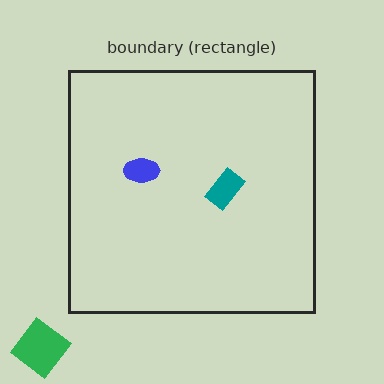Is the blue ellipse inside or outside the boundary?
Inside.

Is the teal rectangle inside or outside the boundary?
Inside.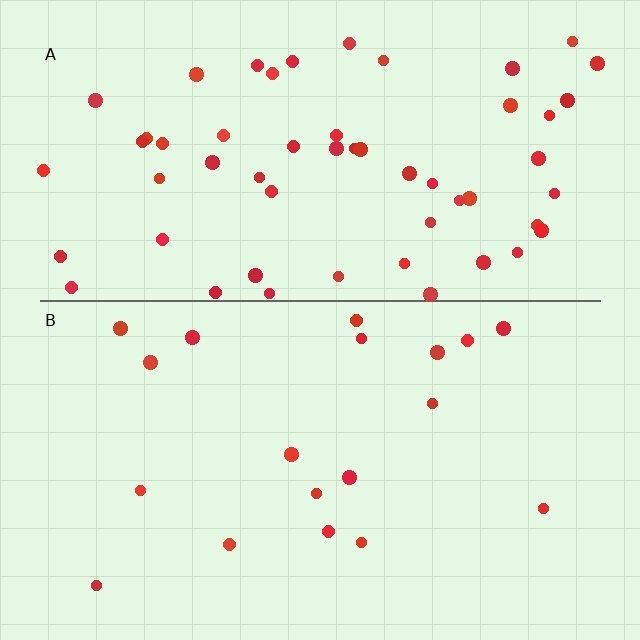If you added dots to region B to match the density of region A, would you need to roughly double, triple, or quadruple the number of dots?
Approximately triple.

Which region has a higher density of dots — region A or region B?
A (the top).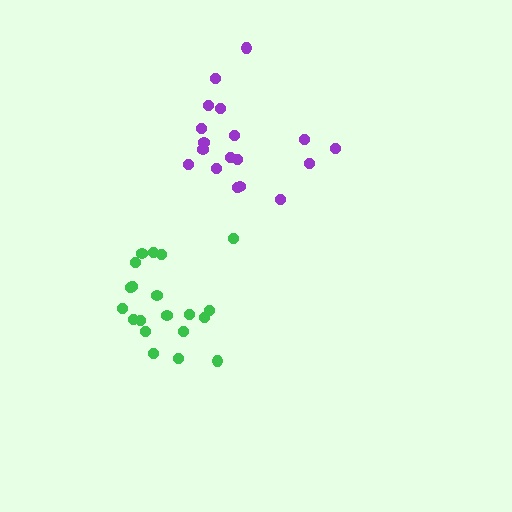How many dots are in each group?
Group 1: 18 dots, Group 2: 20 dots (38 total).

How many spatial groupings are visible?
There are 2 spatial groupings.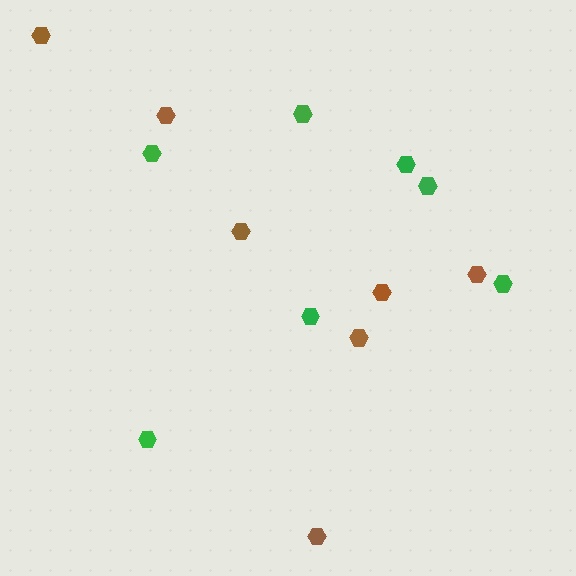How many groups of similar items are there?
There are 2 groups: one group of brown hexagons (7) and one group of green hexagons (7).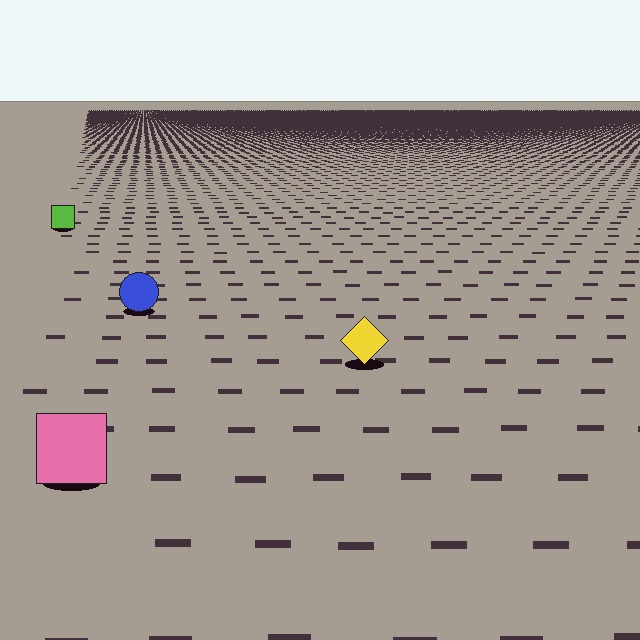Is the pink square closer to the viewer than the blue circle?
Yes. The pink square is closer — you can tell from the texture gradient: the ground texture is coarser near it.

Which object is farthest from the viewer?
The lime square is farthest from the viewer. It appears smaller and the ground texture around it is denser.